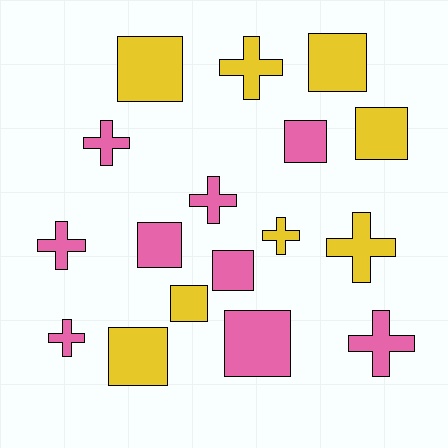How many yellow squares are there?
There are 5 yellow squares.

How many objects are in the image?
There are 17 objects.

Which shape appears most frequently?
Square, with 9 objects.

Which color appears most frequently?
Pink, with 9 objects.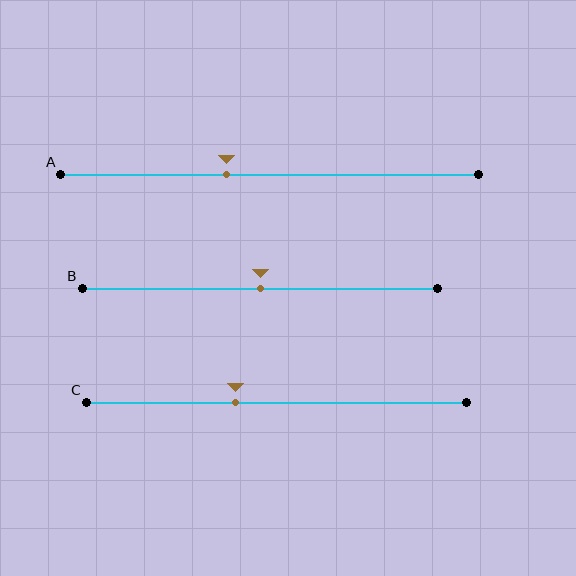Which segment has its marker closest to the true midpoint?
Segment B has its marker closest to the true midpoint.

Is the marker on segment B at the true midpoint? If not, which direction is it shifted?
Yes, the marker on segment B is at the true midpoint.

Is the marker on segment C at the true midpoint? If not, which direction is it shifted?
No, the marker on segment C is shifted to the left by about 11% of the segment length.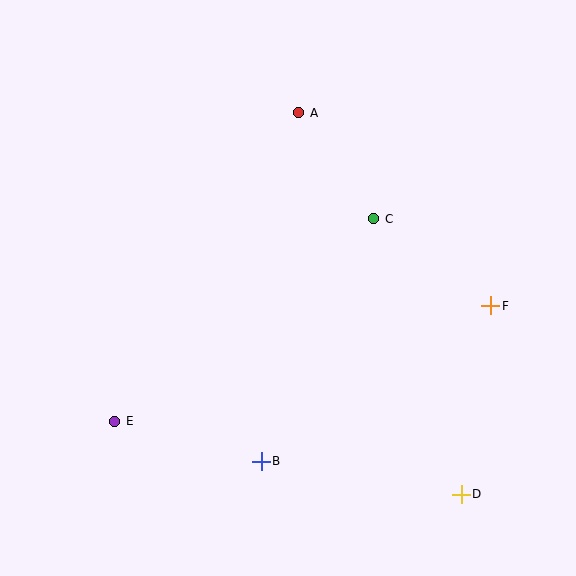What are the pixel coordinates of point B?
Point B is at (261, 461).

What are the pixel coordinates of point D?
Point D is at (461, 494).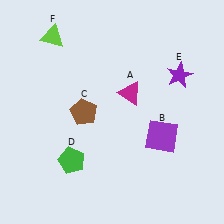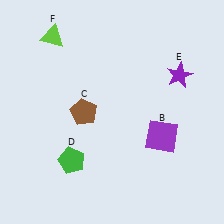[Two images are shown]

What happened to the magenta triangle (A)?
The magenta triangle (A) was removed in Image 2. It was in the top-right area of Image 1.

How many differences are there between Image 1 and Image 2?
There is 1 difference between the two images.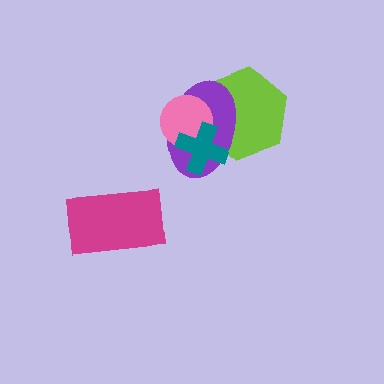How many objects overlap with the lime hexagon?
3 objects overlap with the lime hexagon.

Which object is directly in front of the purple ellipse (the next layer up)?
The pink circle is directly in front of the purple ellipse.